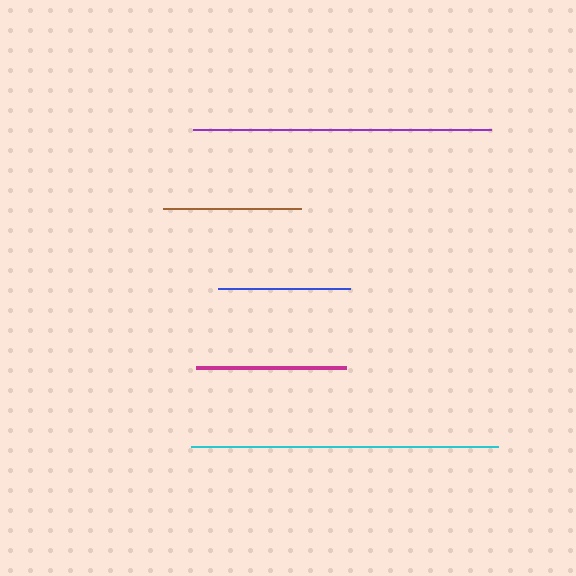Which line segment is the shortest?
The blue line is the shortest at approximately 132 pixels.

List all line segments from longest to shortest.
From longest to shortest: cyan, purple, magenta, brown, blue.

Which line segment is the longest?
The cyan line is the longest at approximately 307 pixels.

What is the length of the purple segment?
The purple segment is approximately 298 pixels long.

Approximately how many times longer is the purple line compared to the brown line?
The purple line is approximately 2.2 times the length of the brown line.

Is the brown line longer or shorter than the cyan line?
The cyan line is longer than the brown line.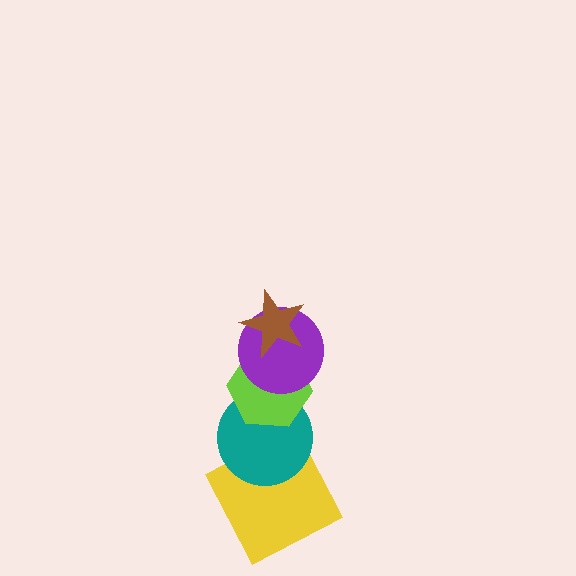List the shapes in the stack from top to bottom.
From top to bottom: the brown star, the purple circle, the lime hexagon, the teal circle, the yellow square.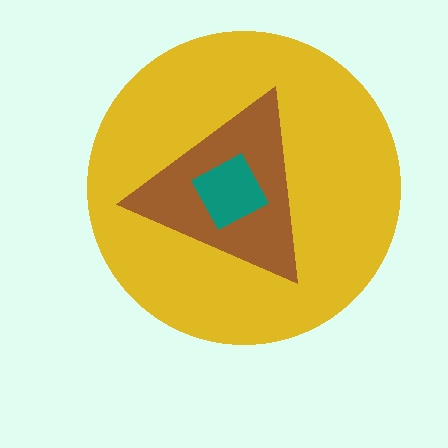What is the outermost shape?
The yellow circle.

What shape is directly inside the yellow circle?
The brown triangle.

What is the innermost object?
The teal square.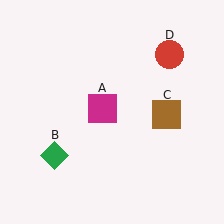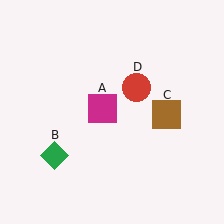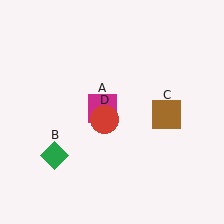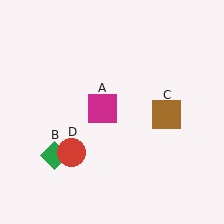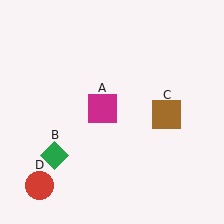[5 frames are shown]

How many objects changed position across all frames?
1 object changed position: red circle (object D).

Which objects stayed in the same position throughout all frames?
Magenta square (object A) and green diamond (object B) and brown square (object C) remained stationary.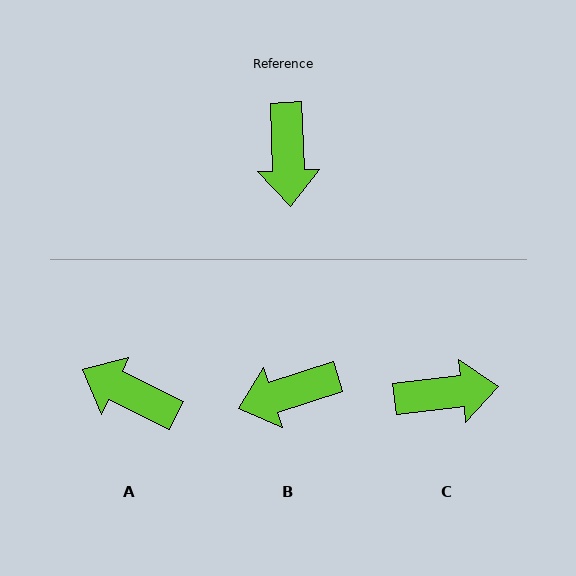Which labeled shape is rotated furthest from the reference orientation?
A, about 118 degrees away.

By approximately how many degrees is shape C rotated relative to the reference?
Approximately 94 degrees counter-clockwise.